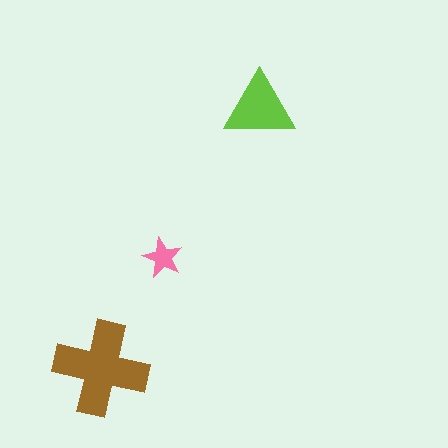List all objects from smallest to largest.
The pink star, the lime triangle, the brown cross.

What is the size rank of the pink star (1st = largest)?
3rd.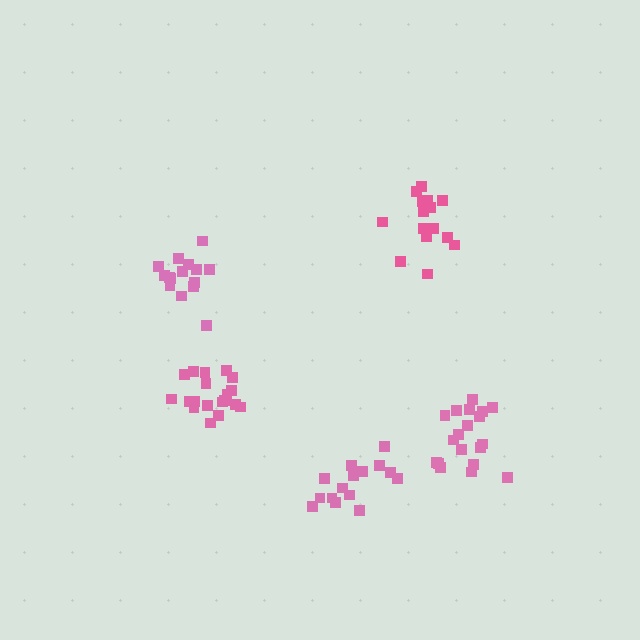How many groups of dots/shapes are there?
There are 5 groups.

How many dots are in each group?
Group 1: 15 dots, Group 2: 15 dots, Group 3: 15 dots, Group 4: 19 dots, Group 5: 19 dots (83 total).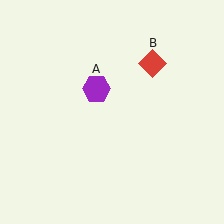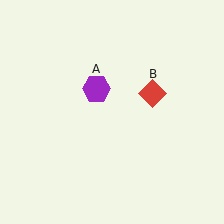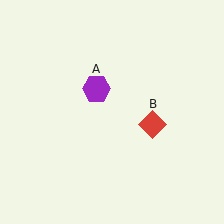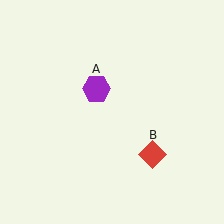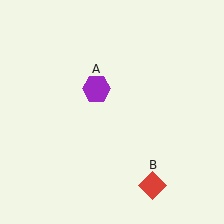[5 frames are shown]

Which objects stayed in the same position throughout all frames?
Purple hexagon (object A) remained stationary.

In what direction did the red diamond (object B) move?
The red diamond (object B) moved down.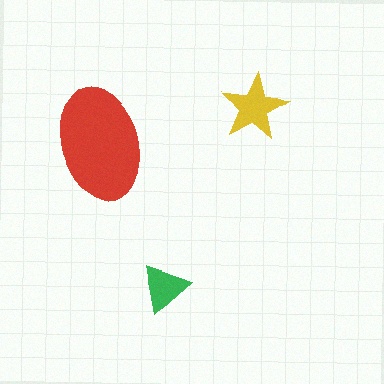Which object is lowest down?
The green triangle is bottommost.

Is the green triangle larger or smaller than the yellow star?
Smaller.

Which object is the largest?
The red ellipse.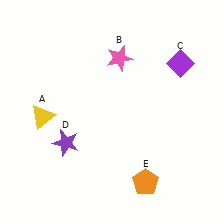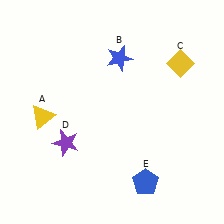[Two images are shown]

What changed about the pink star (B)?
In Image 1, B is pink. In Image 2, it changed to blue.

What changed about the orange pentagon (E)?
In Image 1, E is orange. In Image 2, it changed to blue.